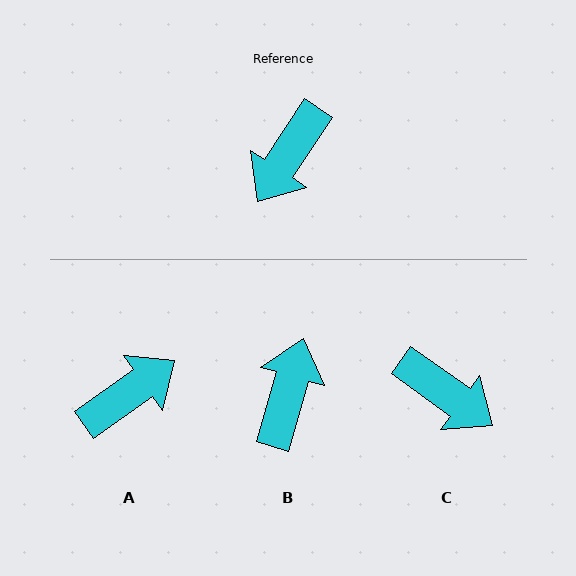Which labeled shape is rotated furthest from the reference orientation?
B, about 163 degrees away.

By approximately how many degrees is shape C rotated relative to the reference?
Approximately 88 degrees counter-clockwise.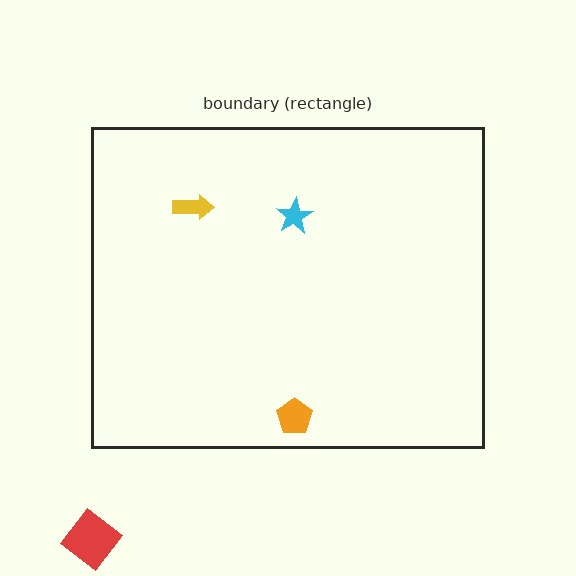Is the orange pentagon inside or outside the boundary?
Inside.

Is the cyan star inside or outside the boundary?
Inside.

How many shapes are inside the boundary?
3 inside, 1 outside.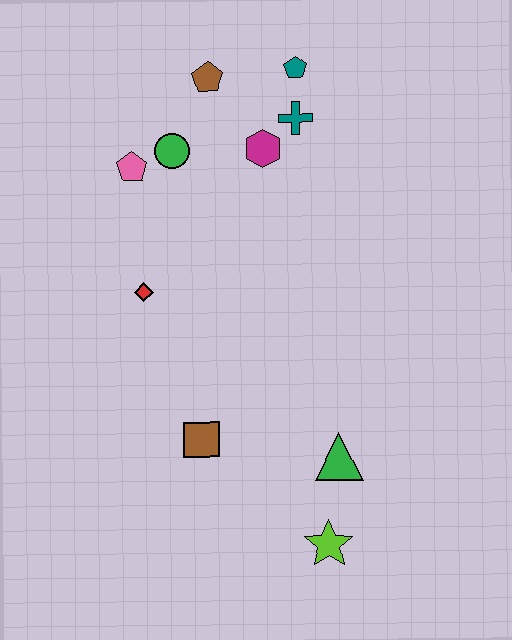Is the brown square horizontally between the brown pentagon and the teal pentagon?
No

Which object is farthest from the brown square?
The teal pentagon is farthest from the brown square.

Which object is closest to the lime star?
The green triangle is closest to the lime star.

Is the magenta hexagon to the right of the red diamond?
Yes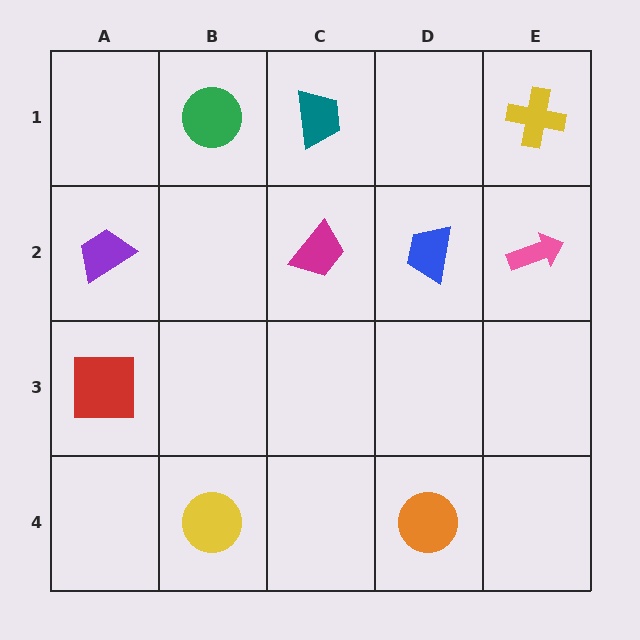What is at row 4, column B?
A yellow circle.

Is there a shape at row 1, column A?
No, that cell is empty.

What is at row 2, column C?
A magenta trapezoid.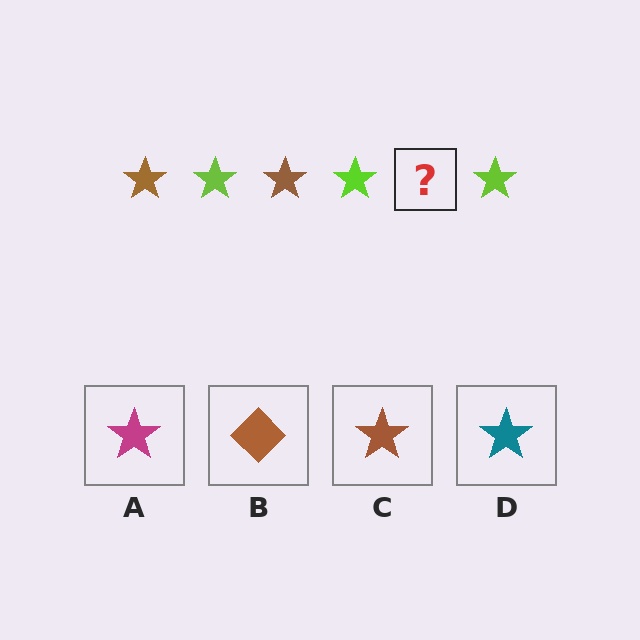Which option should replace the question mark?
Option C.